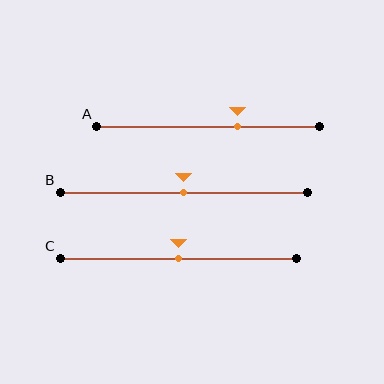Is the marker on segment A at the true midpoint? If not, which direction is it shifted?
No, the marker on segment A is shifted to the right by about 13% of the segment length.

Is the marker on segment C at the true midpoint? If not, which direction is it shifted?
Yes, the marker on segment C is at the true midpoint.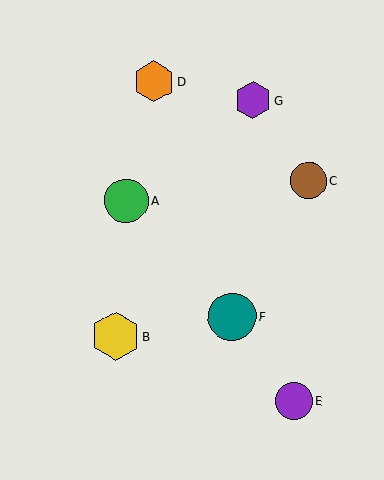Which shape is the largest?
The yellow hexagon (labeled B) is the largest.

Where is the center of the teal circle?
The center of the teal circle is at (232, 317).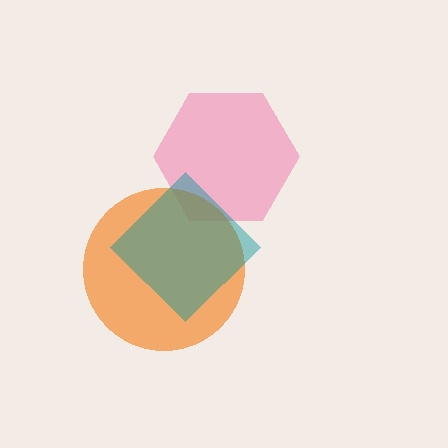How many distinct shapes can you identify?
There are 3 distinct shapes: a pink hexagon, an orange circle, a teal diamond.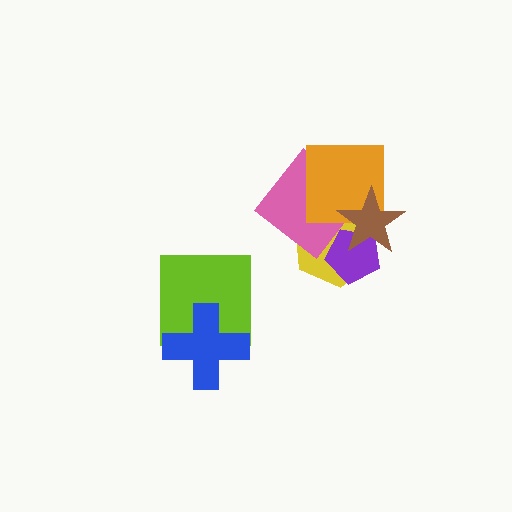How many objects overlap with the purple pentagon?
2 objects overlap with the purple pentagon.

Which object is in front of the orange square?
The brown star is in front of the orange square.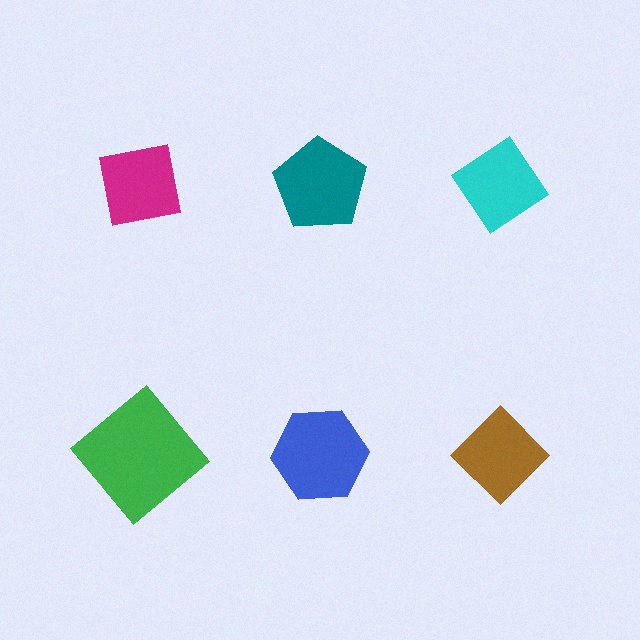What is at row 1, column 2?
A teal pentagon.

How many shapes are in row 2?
3 shapes.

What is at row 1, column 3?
A cyan diamond.